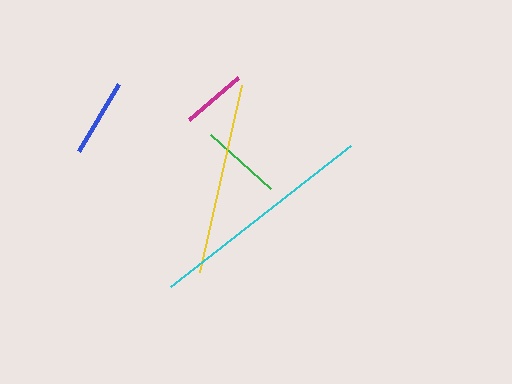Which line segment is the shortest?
The magenta line is the shortest at approximately 64 pixels.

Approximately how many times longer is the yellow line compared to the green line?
The yellow line is approximately 2.4 times the length of the green line.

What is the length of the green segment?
The green segment is approximately 81 pixels long.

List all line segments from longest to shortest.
From longest to shortest: cyan, yellow, green, blue, magenta.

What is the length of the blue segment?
The blue segment is approximately 79 pixels long.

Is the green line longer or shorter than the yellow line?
The yellow line is longer than the green line.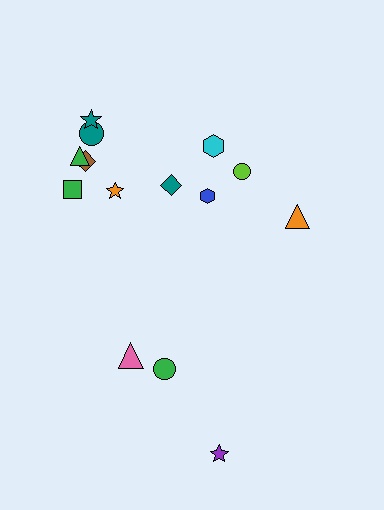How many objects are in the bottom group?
There are 3 objects.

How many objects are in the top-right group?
There are 4 objects.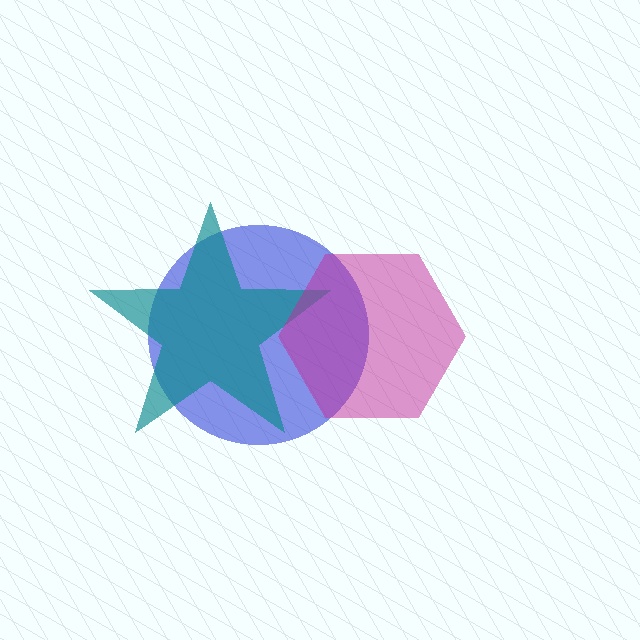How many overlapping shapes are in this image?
There are 3 overlapping shapes in the image.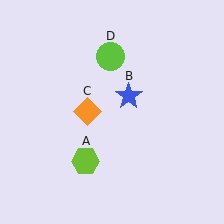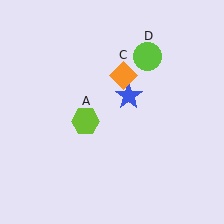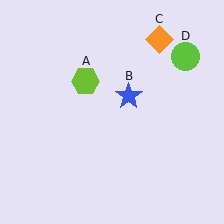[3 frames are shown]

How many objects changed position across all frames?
3 objects changed position: lime hexagon (object A), orange diamond (object C), lime circle (object D).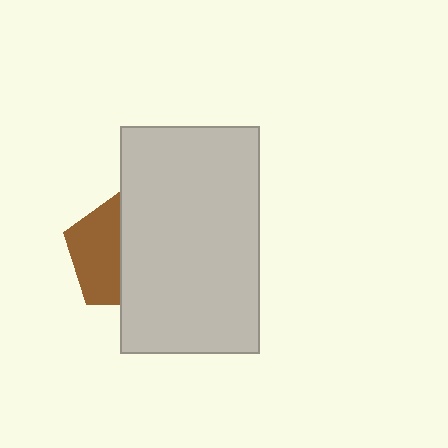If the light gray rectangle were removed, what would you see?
You would see the complete brown pentagon.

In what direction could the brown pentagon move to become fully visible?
The brown pentagon could move left. That would shift it out from behind the light gray rectangle entirely.